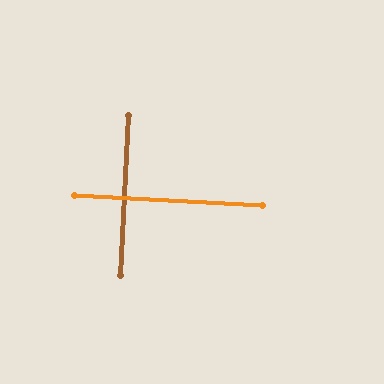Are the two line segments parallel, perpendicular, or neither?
Perpendicular — they meet at approximately 90°.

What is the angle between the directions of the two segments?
Approximately 90 degrees.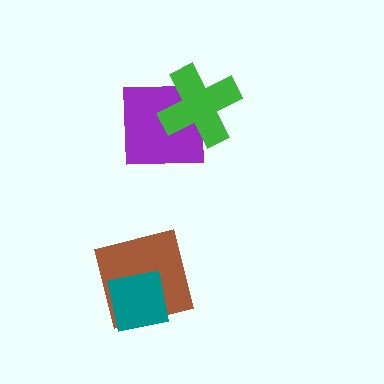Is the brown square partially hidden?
Yes, it is partially covered by another shape.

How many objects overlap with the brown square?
1 object overlaps with the brown square.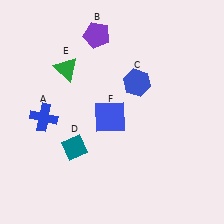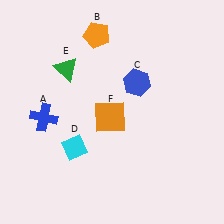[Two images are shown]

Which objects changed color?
B changed from purple to orange. D changed from teal to cyan. F changed from blue to orange.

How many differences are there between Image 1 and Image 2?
There are 3 differences between the two images.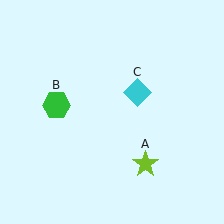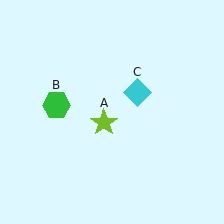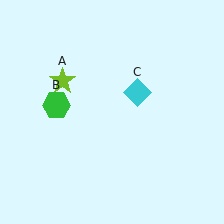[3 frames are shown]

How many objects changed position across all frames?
1 object changed position: lime star (object A).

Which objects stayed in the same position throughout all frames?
Green hexagon (object B) and cyan diamond (object C) remained stationary.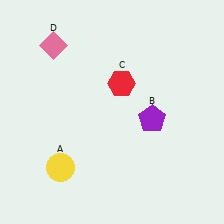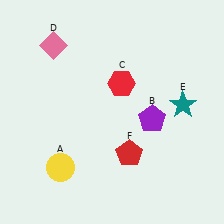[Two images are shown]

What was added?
A teal star (E), a red pentagon (F) were added in Image 2.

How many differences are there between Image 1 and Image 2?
There are 2 differences between the two images.